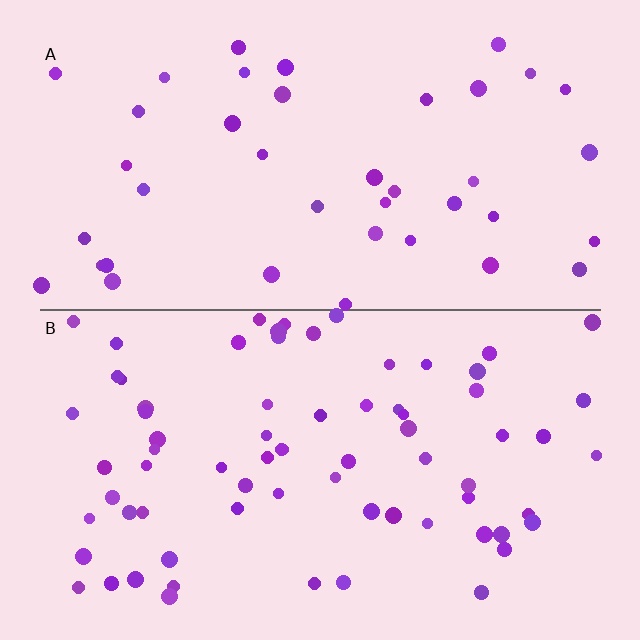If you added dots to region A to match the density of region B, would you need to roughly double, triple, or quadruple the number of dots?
Approximately double.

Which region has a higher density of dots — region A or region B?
B (the bottom).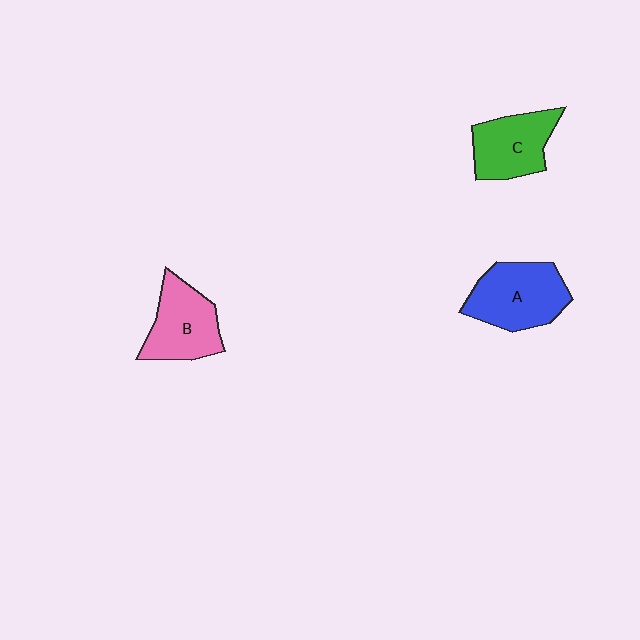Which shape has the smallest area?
Shape C (green).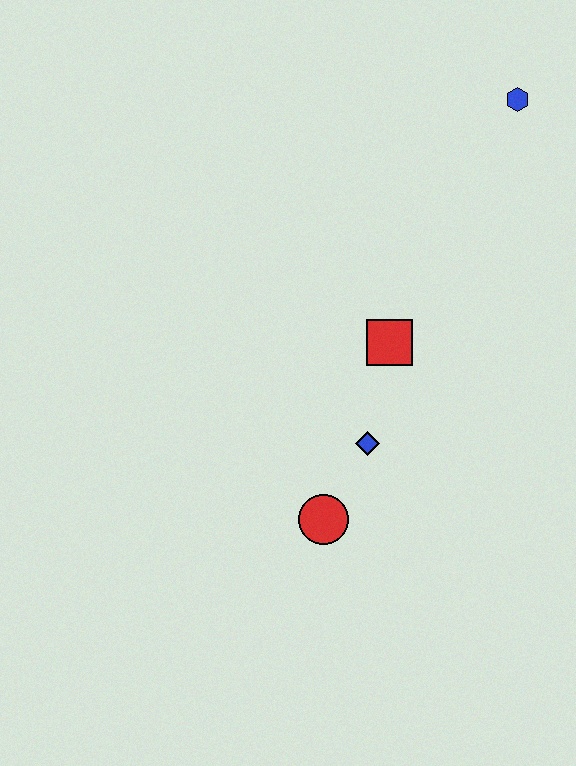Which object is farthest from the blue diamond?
The blue hexagon is farthest from the blue diamond.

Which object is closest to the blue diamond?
The red circle is closest to the blue diamond.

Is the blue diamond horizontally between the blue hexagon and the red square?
No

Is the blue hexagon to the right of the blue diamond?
Yes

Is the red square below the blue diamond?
No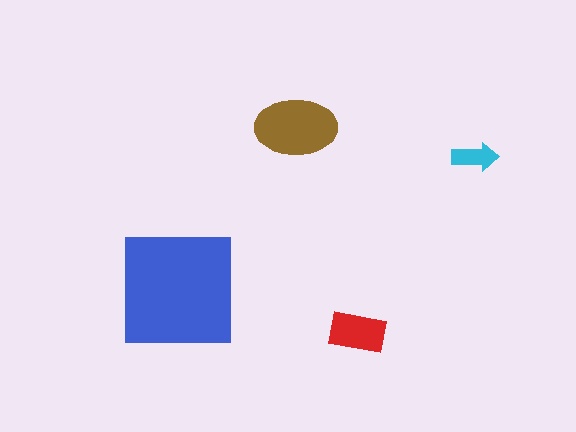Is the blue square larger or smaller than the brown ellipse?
Larger.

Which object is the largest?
The blue square.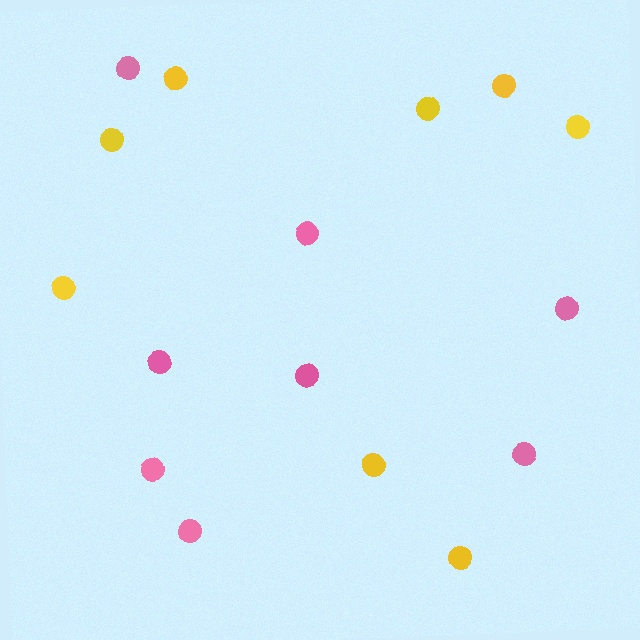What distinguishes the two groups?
There are 2 groups: one group of pink circles (8) and one group of yellow circles (8).